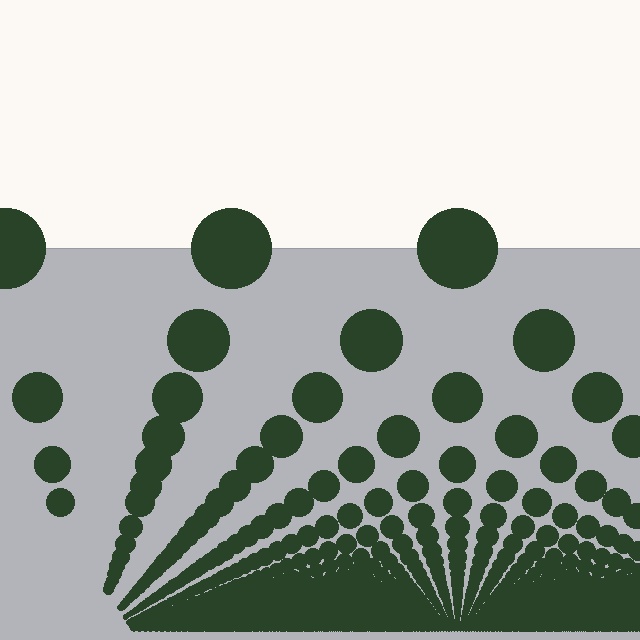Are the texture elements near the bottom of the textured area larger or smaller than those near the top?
Smaller. The gradient is inverted — elements near the bottom are smaller and denser.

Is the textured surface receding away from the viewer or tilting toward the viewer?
The surface appears to tilt toward the viewer. Texture elements get larger and sparser toward the top.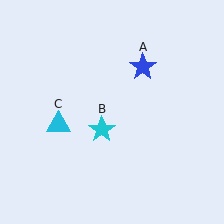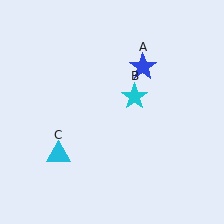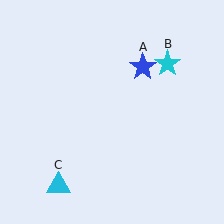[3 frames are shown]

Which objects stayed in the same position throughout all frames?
Blue star (object A) remained stationary.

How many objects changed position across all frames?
2 objects changed position: cyan star (object B), cyan triangle (object C).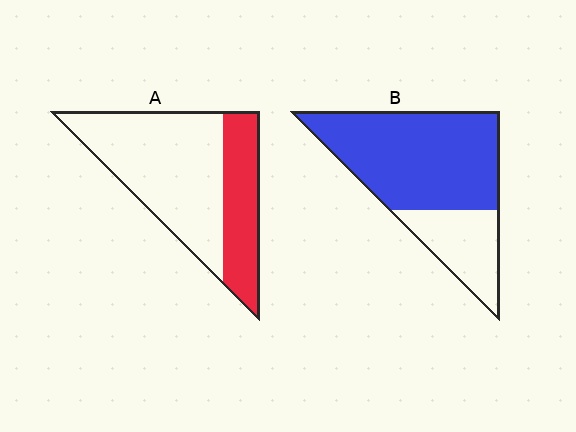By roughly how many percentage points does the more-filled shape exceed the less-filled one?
By roughly 40 percentage points (B over A).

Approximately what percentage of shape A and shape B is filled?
A is approximately 30% and B is approximately 70%.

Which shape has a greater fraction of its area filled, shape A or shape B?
Shape B.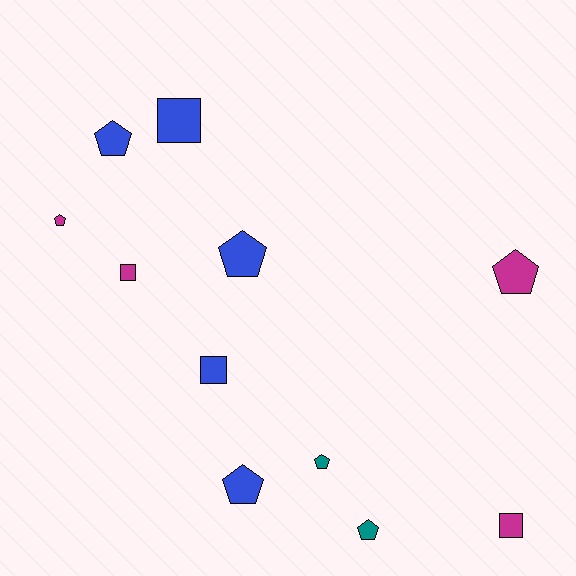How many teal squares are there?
There are no teal squares.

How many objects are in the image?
There are 11 objects.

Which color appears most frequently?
Blue, with 5 objects.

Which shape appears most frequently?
Pentagon, with 7 objects.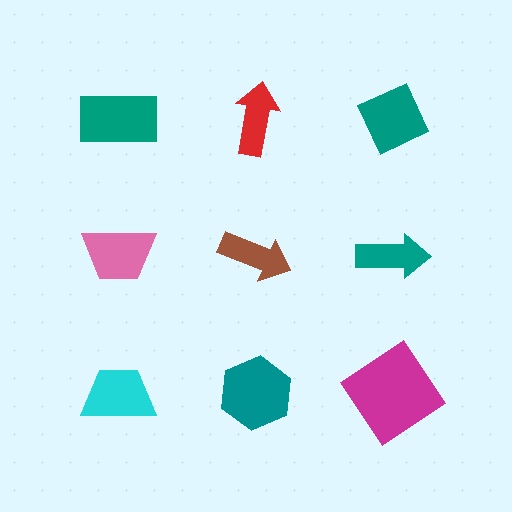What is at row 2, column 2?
A brown arrow.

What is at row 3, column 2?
A teal hexagon.